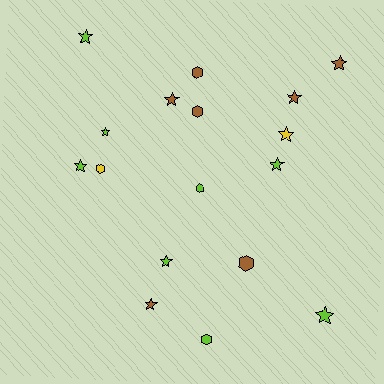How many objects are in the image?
There are 17 objects.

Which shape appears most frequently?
Star, with 11 objects.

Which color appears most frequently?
Lime, with 8 objects.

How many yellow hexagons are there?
There is 1 yellow hexagon.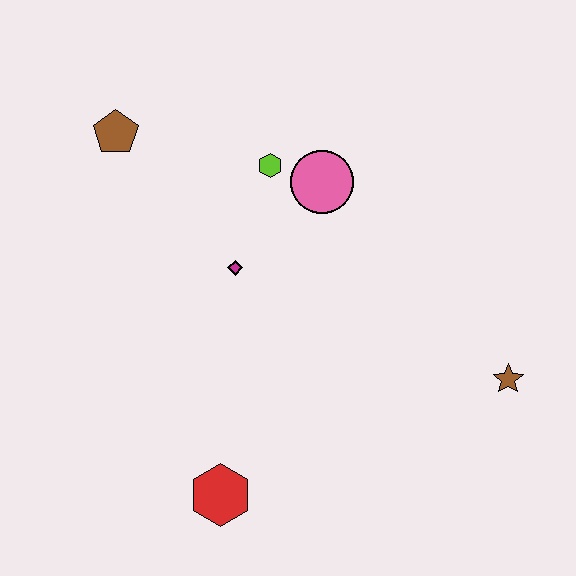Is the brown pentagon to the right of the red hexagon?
No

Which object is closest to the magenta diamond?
The lime hexagon is closest to the magenta diamond.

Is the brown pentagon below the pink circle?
No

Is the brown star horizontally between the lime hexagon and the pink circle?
No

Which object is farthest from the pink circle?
The red hexagon is farthest from the pink circle.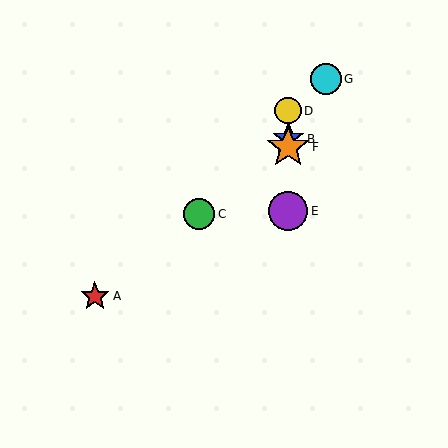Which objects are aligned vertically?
Objects B, D, E, F are aligned vertically.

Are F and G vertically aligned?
No, F is at x≈288 and G is at x≈326.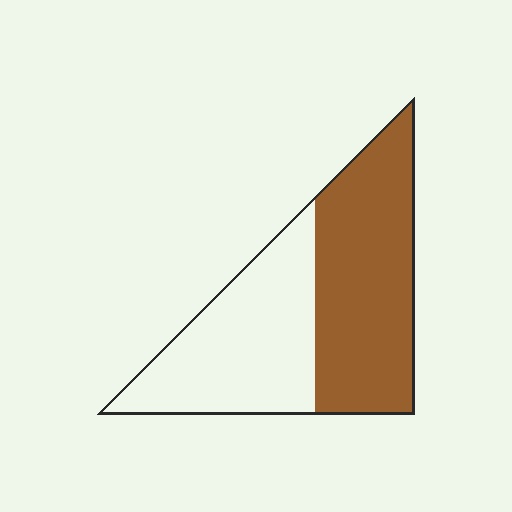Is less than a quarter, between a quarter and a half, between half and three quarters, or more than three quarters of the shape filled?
Between half and three quarters.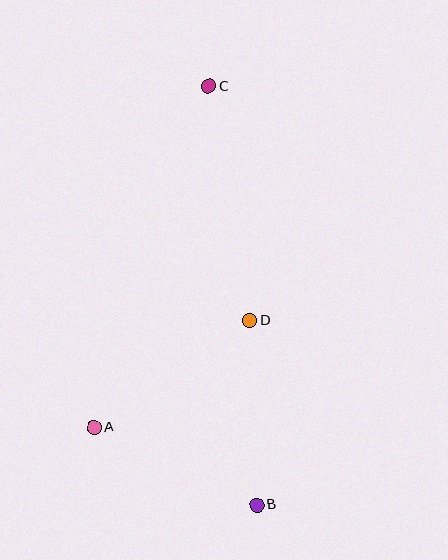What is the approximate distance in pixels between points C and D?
The distance between C and D is approximately 238 pixels.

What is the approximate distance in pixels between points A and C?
The distance between A and C is approximately 360 pixels.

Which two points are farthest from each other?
Points B and C are farthest from each other.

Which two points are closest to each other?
Points A and B are closest to each other.